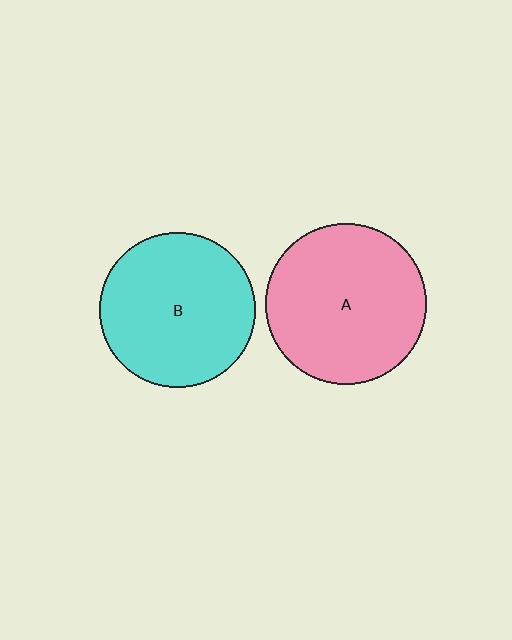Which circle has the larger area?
Circle A (pink).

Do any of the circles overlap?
No, none of the circles overlap.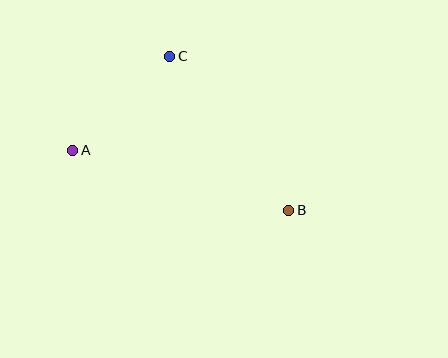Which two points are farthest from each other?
Points A and B are farthest from each other.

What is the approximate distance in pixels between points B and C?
The distance between B and C is approximately 194 pixels.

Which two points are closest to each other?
Points A and C are closest to each other.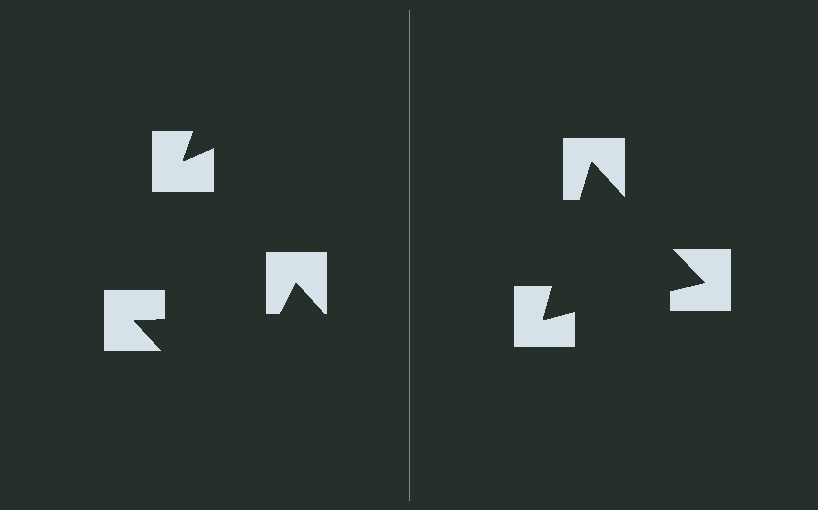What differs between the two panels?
The notched squares are positioned identically on both sides; only the wedge orientations differ. On the right they align to a triangle; on the left they are misaligned.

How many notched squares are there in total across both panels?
6 — 3 on each side.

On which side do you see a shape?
An illusory triangle appears on the right side. On the left side the wedge cuts are rotated, so no coherent shape forms.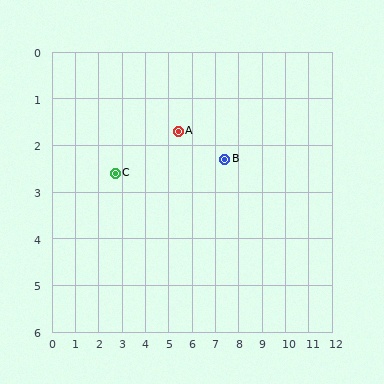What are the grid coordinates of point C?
Point C is at approximately (2.7, 2.6).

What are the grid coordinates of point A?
Point A is at approximately (5.4, 1.7).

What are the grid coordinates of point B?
Point B is at approximately (7.4, 2.3).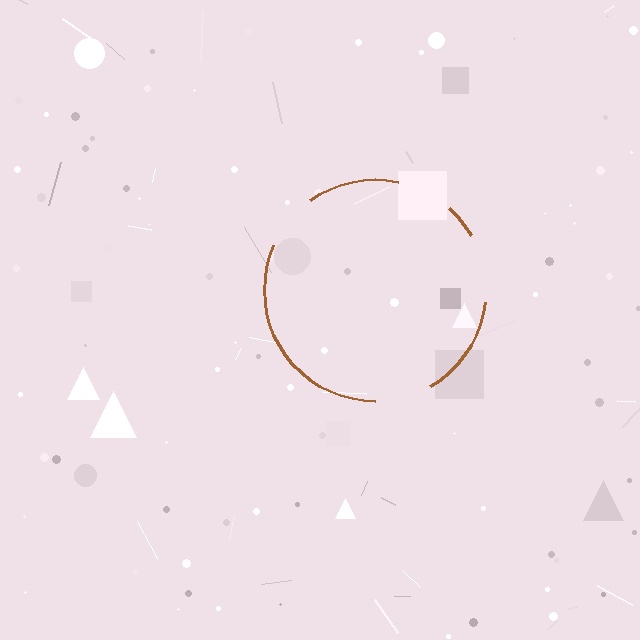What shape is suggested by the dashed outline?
The dashed outline suggests a circle.